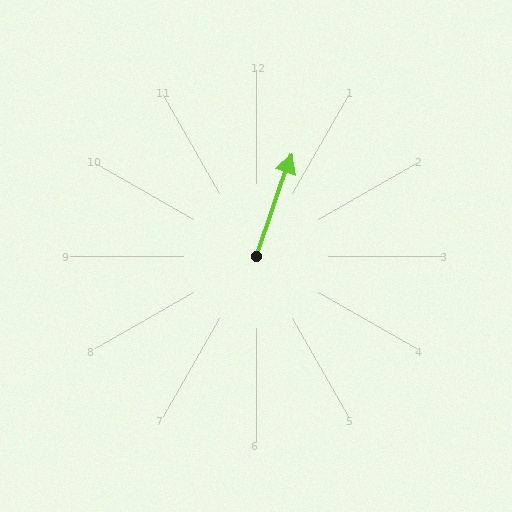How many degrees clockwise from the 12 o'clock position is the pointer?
Approximately 19 degrees.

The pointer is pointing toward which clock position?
Roughly 1 o'clock.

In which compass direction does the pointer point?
North.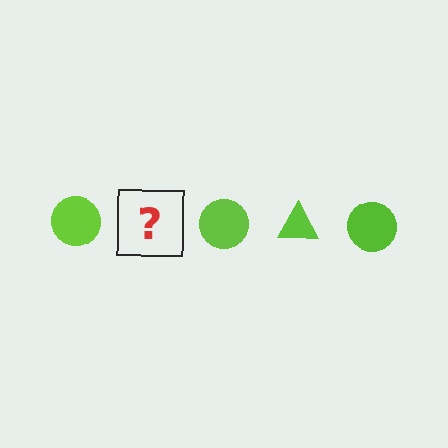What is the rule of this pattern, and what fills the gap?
The rule is that the pattern cycles through circle, triangle shapes in lime. The gap should be filled with a lime triangle.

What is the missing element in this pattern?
The missing element is a lime triangle.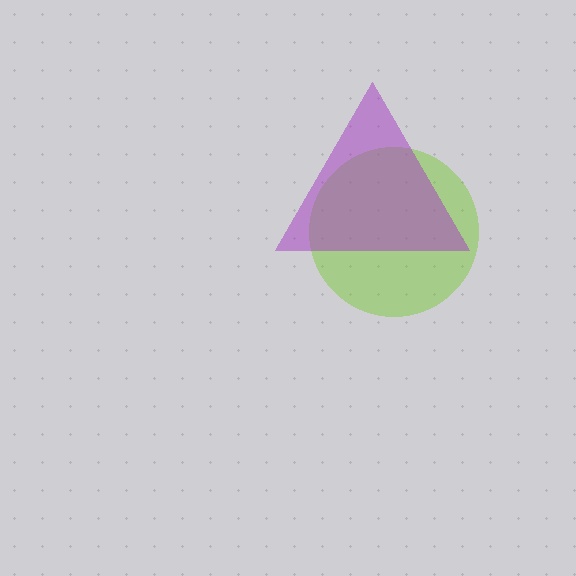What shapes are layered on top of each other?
The layered shapes are: a lime circle, a purple triangle.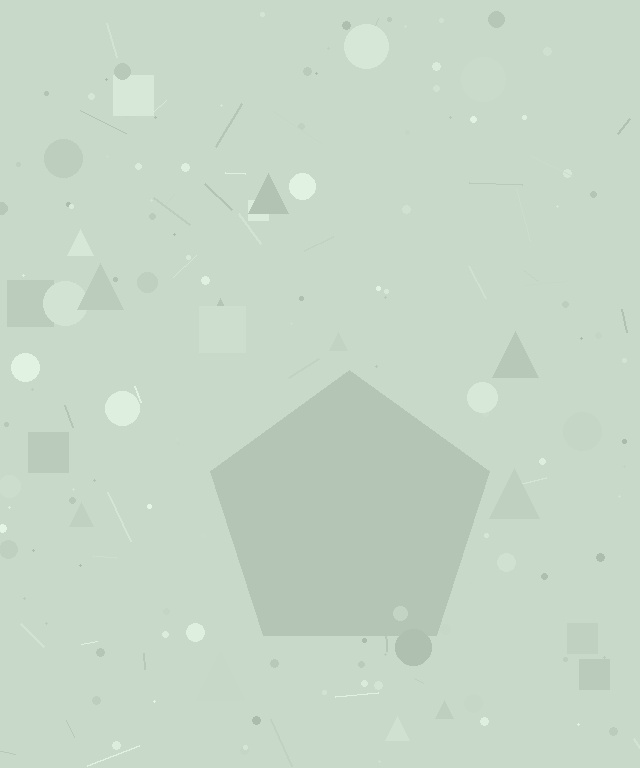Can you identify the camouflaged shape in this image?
The camouflaged shape is a pentagon.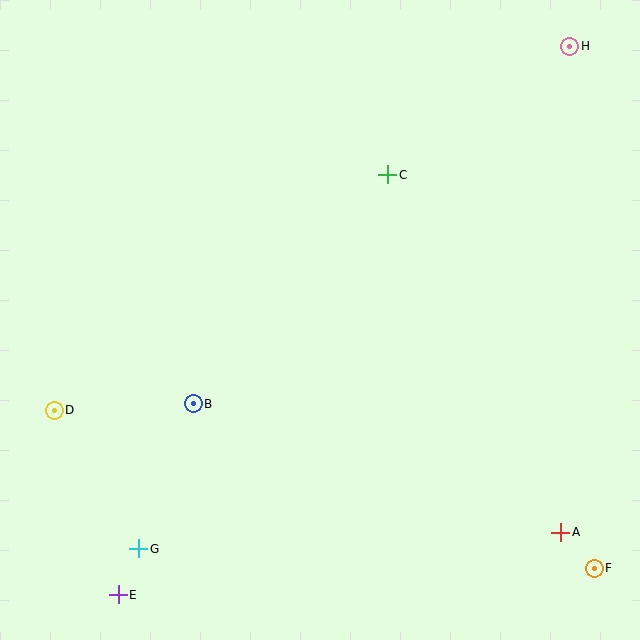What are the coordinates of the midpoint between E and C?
The midpoint between E and C is at (253, 385).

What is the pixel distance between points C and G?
The distance between C and G is 450 pixels.